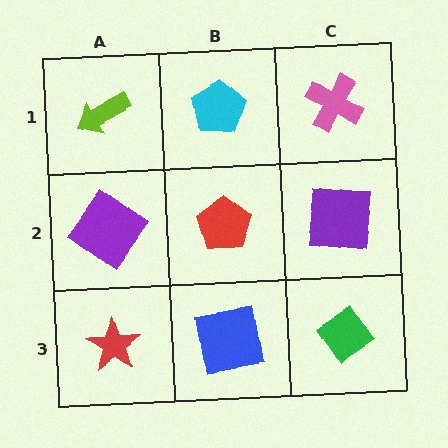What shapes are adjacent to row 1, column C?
A purple square (row 2, column C), a cyan pentagon (row 1, column B).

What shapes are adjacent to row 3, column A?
A purple diamond (row 2, column A), a blue square (row 3, column B).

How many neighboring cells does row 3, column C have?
2.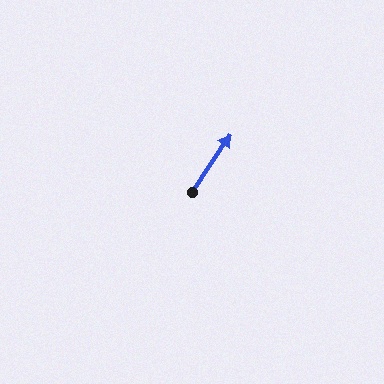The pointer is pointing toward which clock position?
Roughly 1 o'clock.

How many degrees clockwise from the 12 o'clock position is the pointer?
Approximately 34 degrees.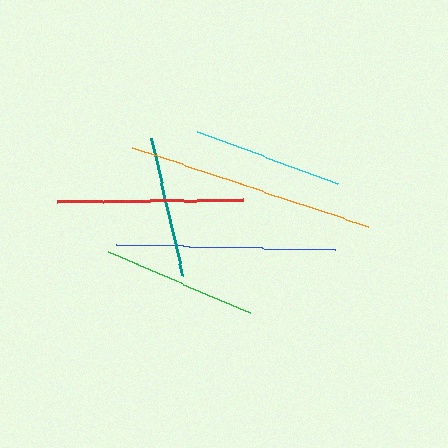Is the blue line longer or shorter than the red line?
The blue line is longer than the red line.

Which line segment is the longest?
The orange line is the longest at approximately 248 pixels.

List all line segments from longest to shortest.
From longest to shortest: orange, blue, red, green, cyan, teal.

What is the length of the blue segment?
The blue segment is approximately 219 pixels long.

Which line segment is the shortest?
The teal line is the shortest at approximately 141 pixels.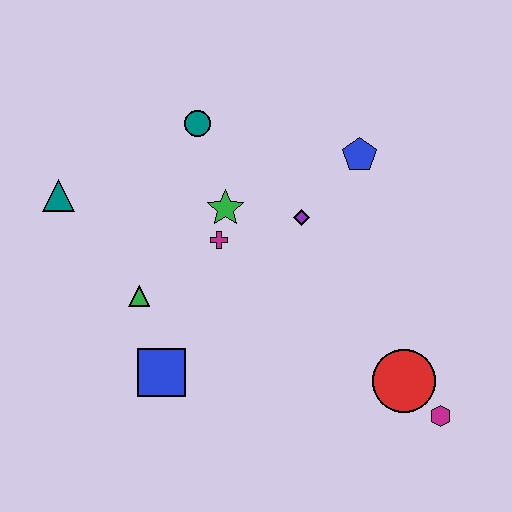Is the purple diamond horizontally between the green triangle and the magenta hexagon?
Yes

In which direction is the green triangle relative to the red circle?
The green triangle is to the left of the red circle.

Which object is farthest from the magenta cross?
The magenta hexagon is farthest from the magenta cross.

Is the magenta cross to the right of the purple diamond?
No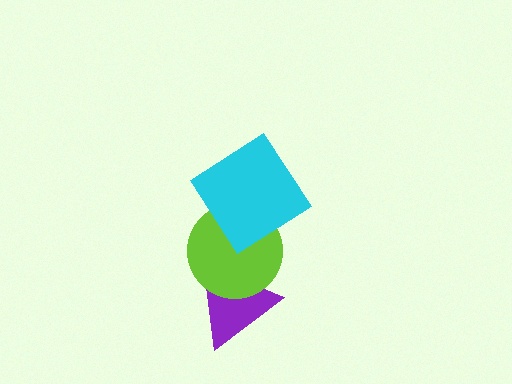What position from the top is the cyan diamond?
The cyan diamond is 1st from the top.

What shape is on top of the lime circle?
The cyan diamond is on top of the lime circle.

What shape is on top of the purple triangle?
The lime circle is on top of the purple triangle.